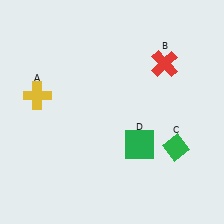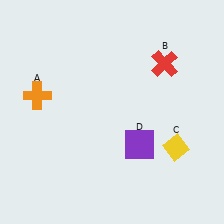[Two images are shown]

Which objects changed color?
A changed from yellow to orange. C changed from green to yellow. D changed from green to purple.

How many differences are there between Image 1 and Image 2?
There are 3 differences between the two images.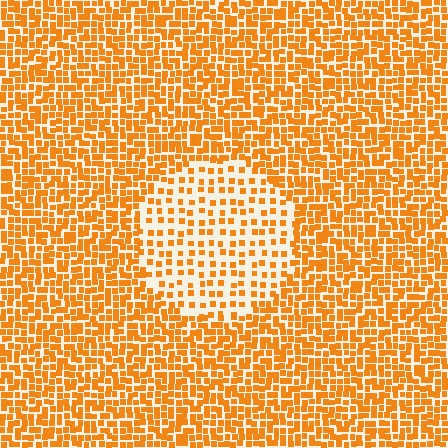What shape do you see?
I see a circle.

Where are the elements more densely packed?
The elements are more densely packed outside the circle boundary.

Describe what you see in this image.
The image contains small orange elements arranged at two different densities. A circle-shaped region is visible where the elements are less densely packed than the surrounding area.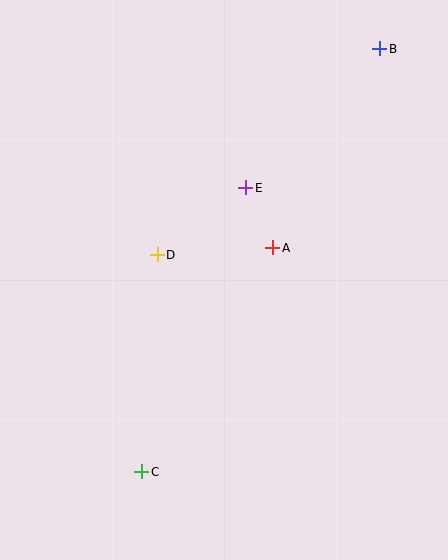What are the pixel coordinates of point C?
Point C is at (142, 472).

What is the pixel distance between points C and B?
The distance between C and B is 485 pixels.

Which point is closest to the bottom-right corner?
Point C is closest to the bottom-right corner.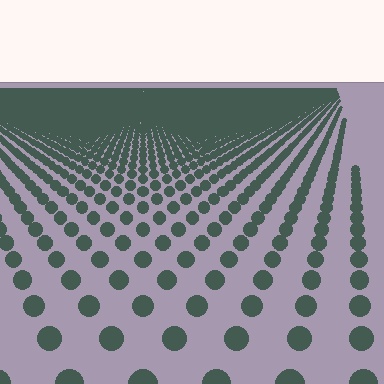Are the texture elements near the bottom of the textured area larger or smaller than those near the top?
Larger. Near the bottom, elements are closer to the viewer and appear at a bigger on-screen size.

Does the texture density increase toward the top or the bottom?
Density increases toward the top.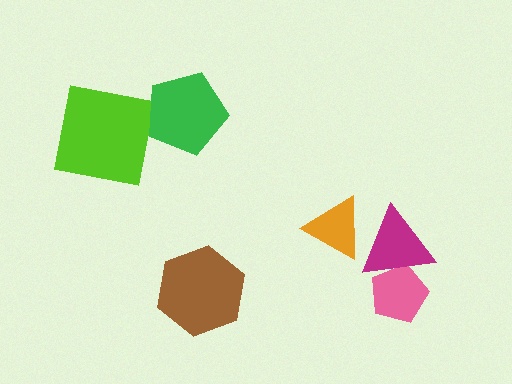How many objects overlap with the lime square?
0 objects overlap with the lime square.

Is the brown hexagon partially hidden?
No, no other shape covers it.